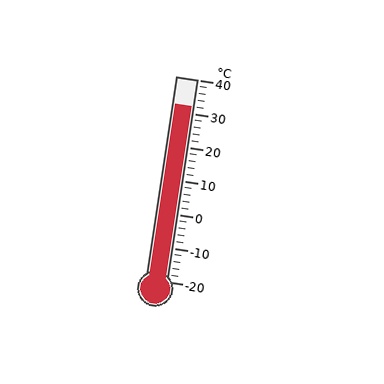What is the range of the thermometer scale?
The thermometer scale ranges from -20°C to 40°C.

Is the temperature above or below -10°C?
The temperature is above -10°C.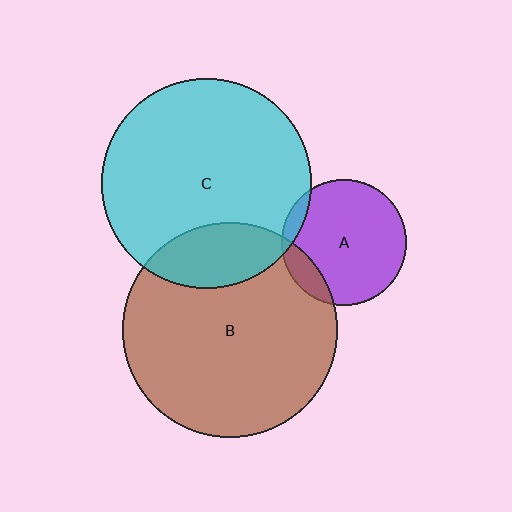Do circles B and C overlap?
Yes.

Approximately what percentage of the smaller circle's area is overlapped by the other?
Approximately 20%.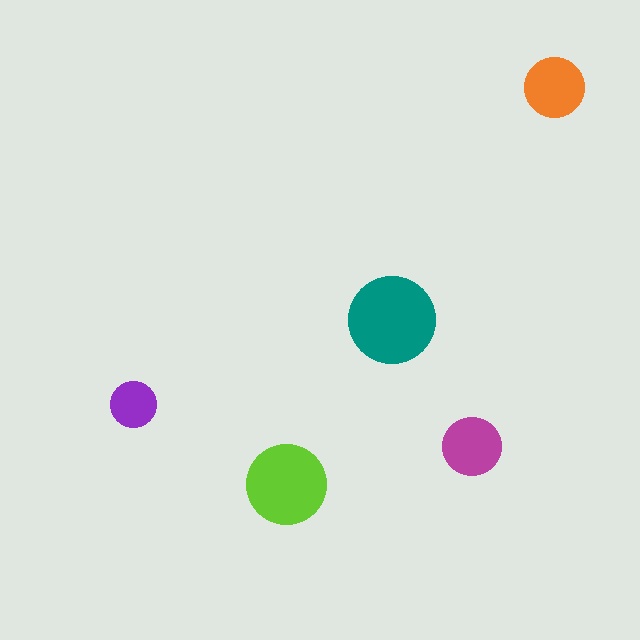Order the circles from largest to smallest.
the teal one, the lime one, the orange one, the magenta one, the purple one.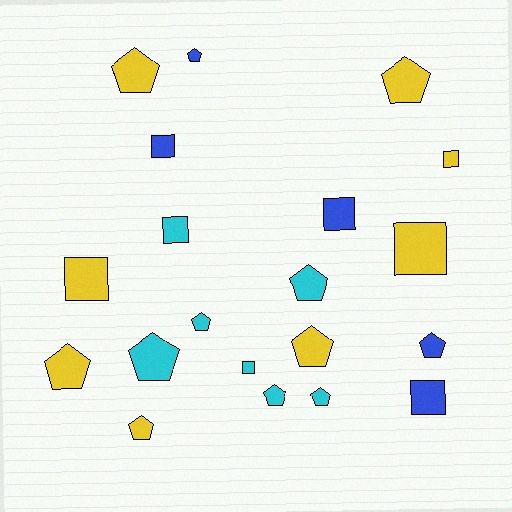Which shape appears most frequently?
Pentagon, with 12 objects.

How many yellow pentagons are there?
There are 5 yellow pentagons.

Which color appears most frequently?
Yellow, with 8 objects.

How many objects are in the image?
There are 20 objects.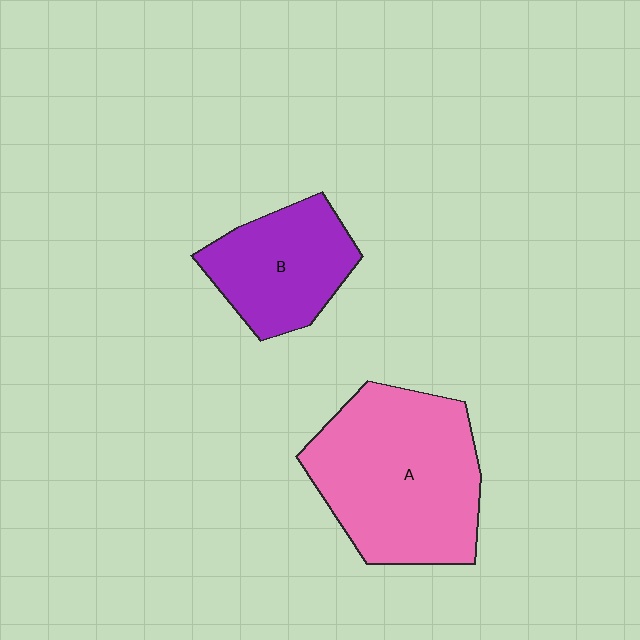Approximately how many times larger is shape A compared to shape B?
Approximately 1.7 times.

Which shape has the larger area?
Shape A (pink).